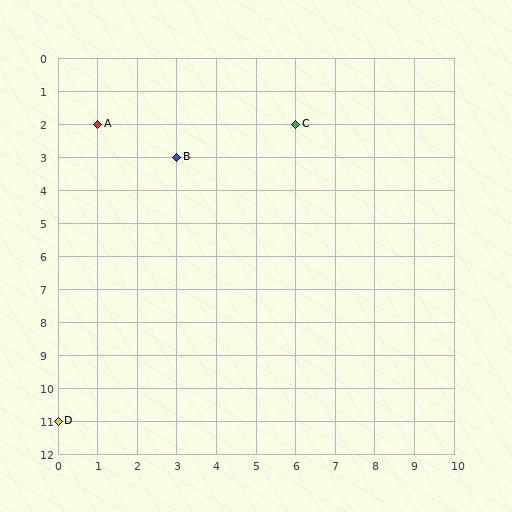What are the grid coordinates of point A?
Point A is at grid coordinates (1, 2).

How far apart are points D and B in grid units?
Points D and B are 3 columns and 8 rows apart (about 8.5 grid units diagonally).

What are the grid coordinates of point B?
Point B is at grid coordinates (3, 3).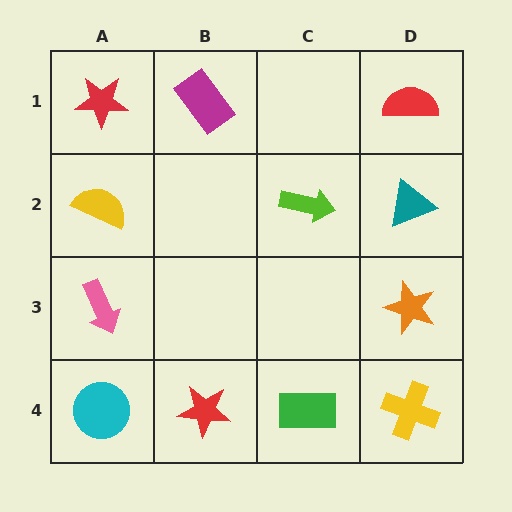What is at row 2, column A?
A yellow semicircle.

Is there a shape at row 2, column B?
No, that cell is empty.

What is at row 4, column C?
A green rectangle.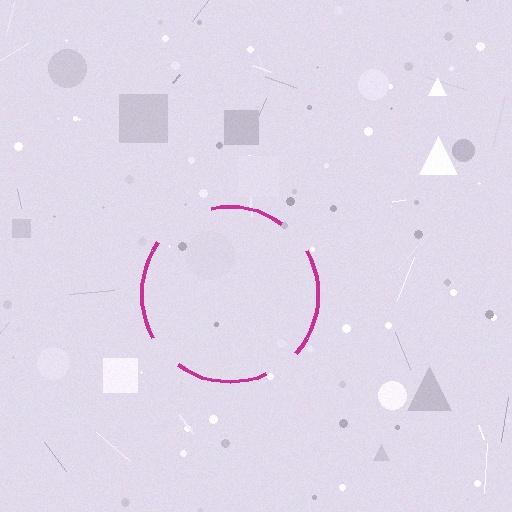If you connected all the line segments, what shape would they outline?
They would outline a circle.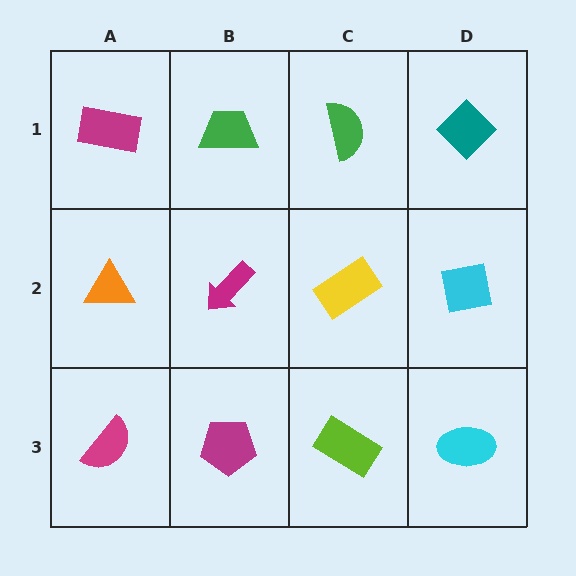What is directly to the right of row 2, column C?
A cyan square.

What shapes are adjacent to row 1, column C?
A yellow rectangle (row 2, column C), a green trapezoid (row 1, column B), a teal diamond (row 1, column D).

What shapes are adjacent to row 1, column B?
A magenta arrow (row 2, column B), a magenta rectangle (row 1, column A), a green semicircle (row 1, column C).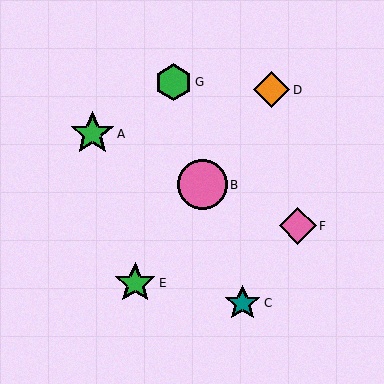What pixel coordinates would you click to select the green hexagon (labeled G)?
Click at (173, 82) to select the green hexagon G.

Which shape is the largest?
The pink circle (labeled B) is the largest.